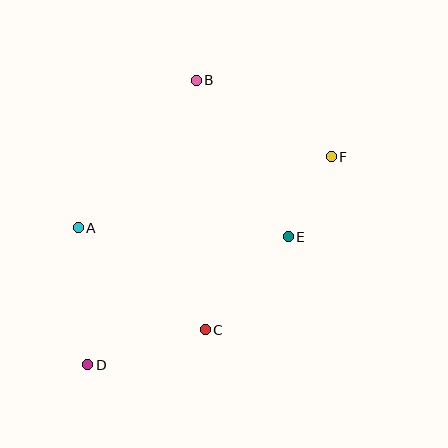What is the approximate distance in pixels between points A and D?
The distance between A and D is approximately 137 pixels.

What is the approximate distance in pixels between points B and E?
The distance between B and E is approximately 181 pixels.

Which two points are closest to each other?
Points E and F are closest to each other.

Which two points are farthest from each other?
Points D and F are farthest from each other.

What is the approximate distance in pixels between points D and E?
The distance between D and E is approximately 238 pixels.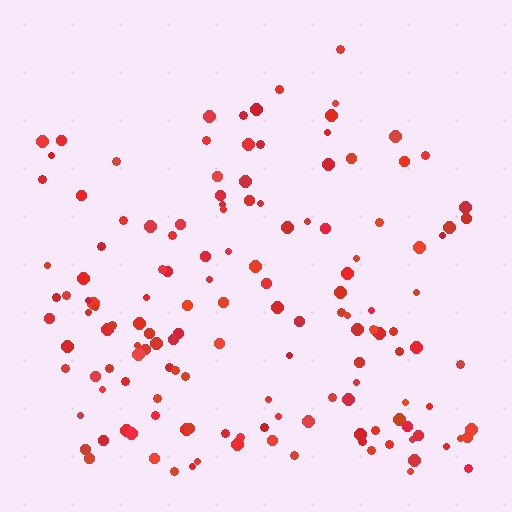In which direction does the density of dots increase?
From top to bottom, with the bottom side densest.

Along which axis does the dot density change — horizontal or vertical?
Vertical.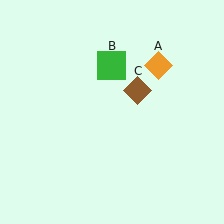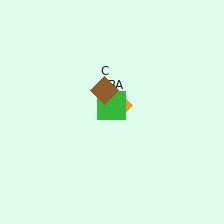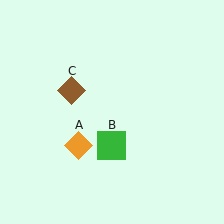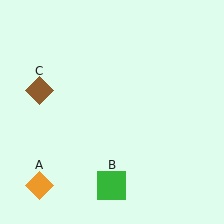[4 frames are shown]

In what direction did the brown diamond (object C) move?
The brown diamond (object C) moved left.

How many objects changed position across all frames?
3 objects changed position: orange diamond (object A), green square (object B), brown diamond (object C).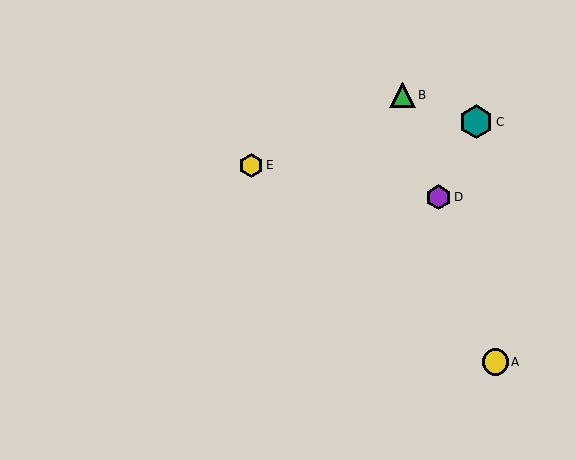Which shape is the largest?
The teal hexagon (labeled C) is the largest.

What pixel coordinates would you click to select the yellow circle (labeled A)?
Click at (495, 362) to select the yellow circle A.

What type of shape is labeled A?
Shape A is a yellow circle.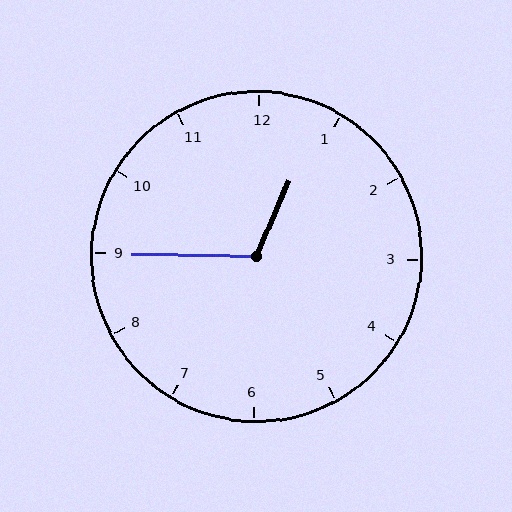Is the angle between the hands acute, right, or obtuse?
It is obtuse.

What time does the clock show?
12:45.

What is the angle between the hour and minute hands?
Approximately 112 degrees.